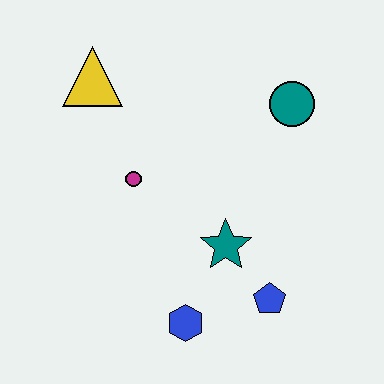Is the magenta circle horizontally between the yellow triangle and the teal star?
Yes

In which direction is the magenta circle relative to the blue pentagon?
The magenta circle is to the left of the blue pentagon.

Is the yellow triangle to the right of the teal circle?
No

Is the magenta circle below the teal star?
No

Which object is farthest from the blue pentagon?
The yellow triangle is farthest from the blue pentagon.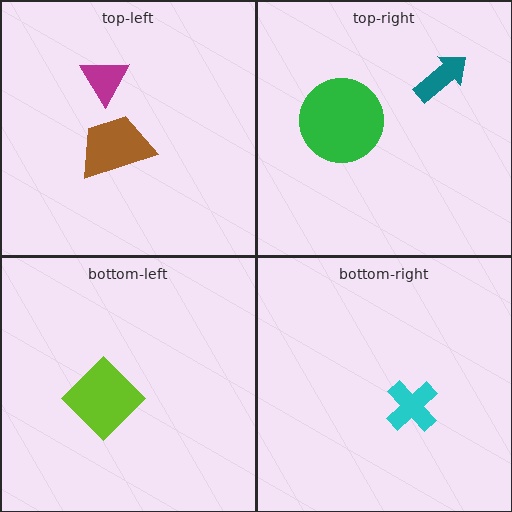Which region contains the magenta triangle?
The top-left region.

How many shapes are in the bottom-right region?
1.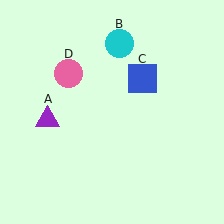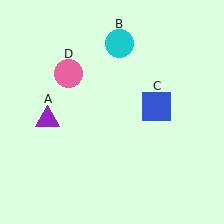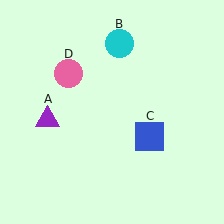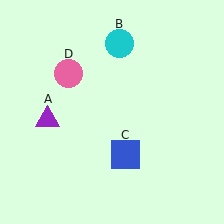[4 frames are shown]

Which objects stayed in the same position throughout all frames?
Purple triangle (object A) and cyan circle (object B) and pink circle (object D) remained stationary.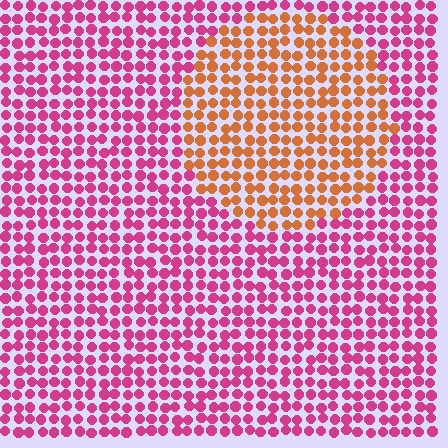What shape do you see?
I see a circle.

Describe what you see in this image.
The image is filled with small magenta elements in a uniform arrangement. A circle-shaped region is visible where the elements are tinted to a slightly different hue, forming a subtle color boundary.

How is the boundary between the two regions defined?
The boundary is defined purely by a slight shift in hue (about 53 degrees). Spacing, size, and orientation are identical on both sides.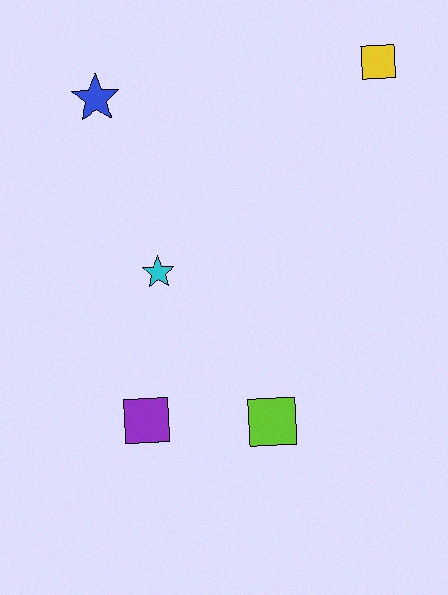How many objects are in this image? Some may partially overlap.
There are 5 objects.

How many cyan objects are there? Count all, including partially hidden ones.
There is 1 cyan object.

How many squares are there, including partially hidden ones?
There are 3 squares.